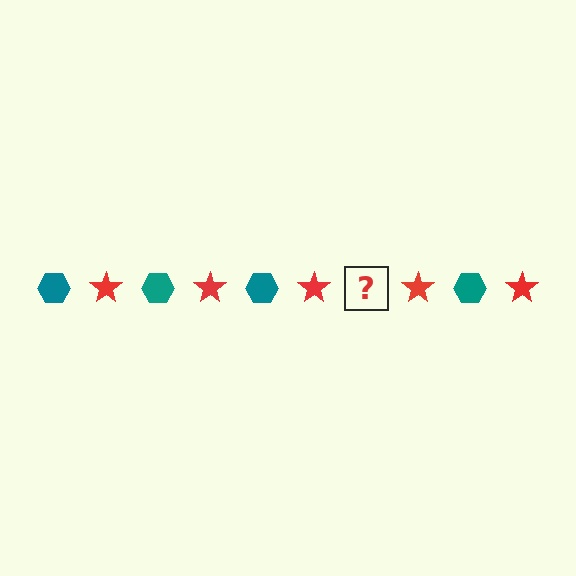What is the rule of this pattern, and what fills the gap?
The rule is that the pattern alternates between teal hexagon and red star. The gap should be filled with a teal hexagon.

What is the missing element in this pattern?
The missing element is a teal hexagon.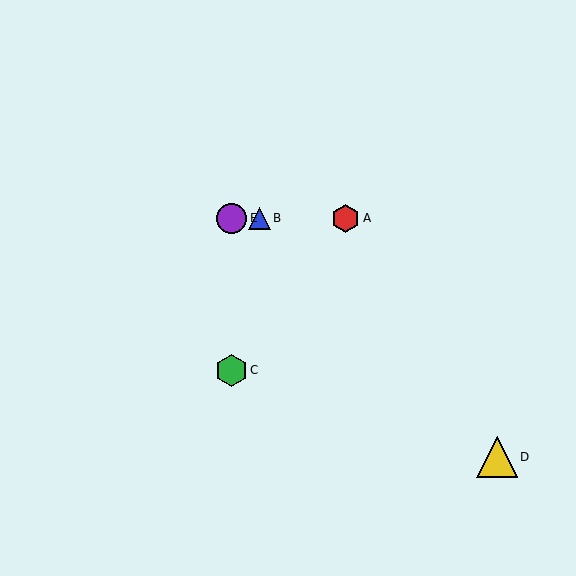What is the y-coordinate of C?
Object C is at y≈370.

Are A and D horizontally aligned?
No, A is at y≈219 and D is at y≈457.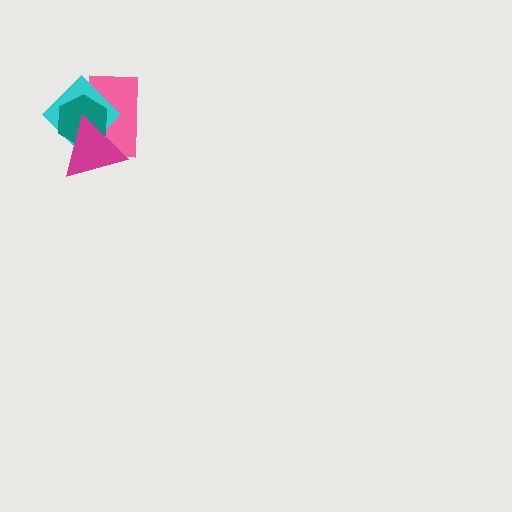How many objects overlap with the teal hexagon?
3 objects overlap with the teal hexagon.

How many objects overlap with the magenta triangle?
3 objects overlap with the magenta triangle.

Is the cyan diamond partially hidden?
Yes, it is partially covered by another shape.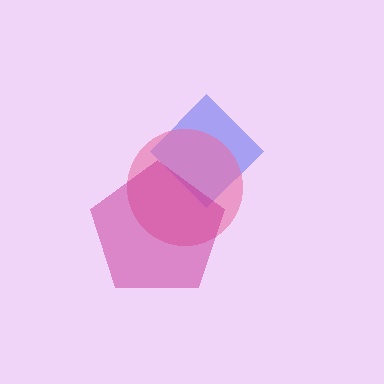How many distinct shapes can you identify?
There are 3 distinct shapes: a blue diamond, a pink circle, a magenta pentagon.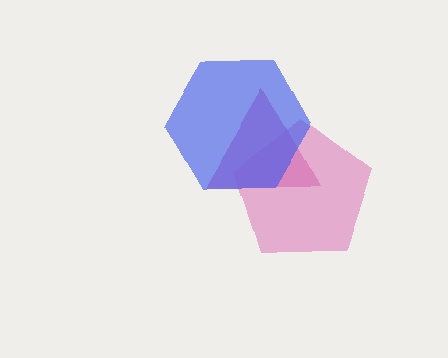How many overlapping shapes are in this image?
There are 3 overlapping shapes in the image.